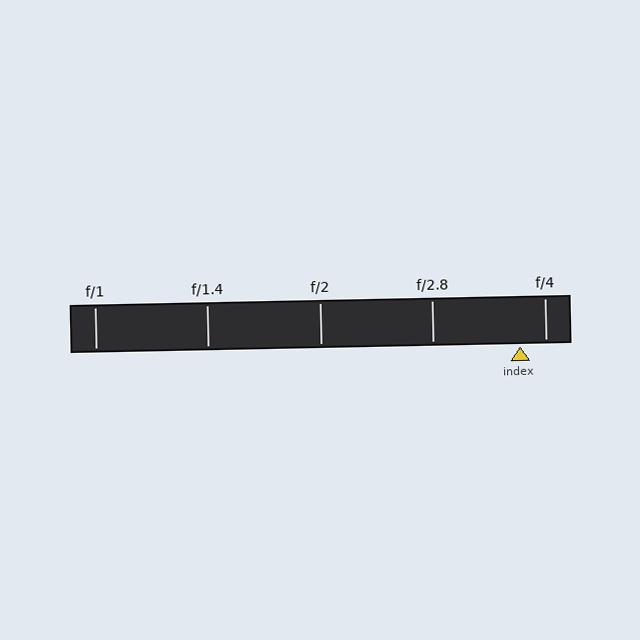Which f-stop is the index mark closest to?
The index mark is closest to f/4.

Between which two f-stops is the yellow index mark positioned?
The index mark is between f/2.8 and f/4.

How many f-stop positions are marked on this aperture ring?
There are 5 f-stop positions marked.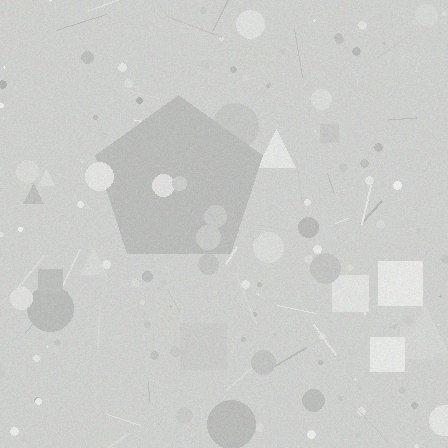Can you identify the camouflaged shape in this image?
The camouflaged shape is a pentagon.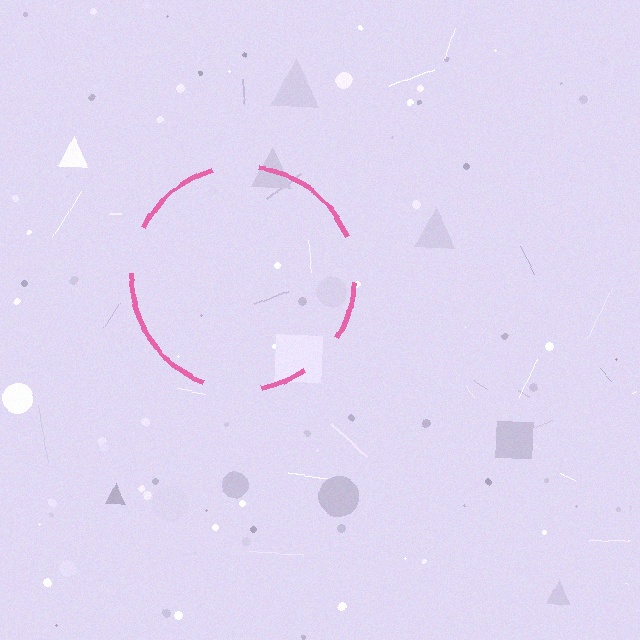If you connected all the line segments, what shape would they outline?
They would outline a circle.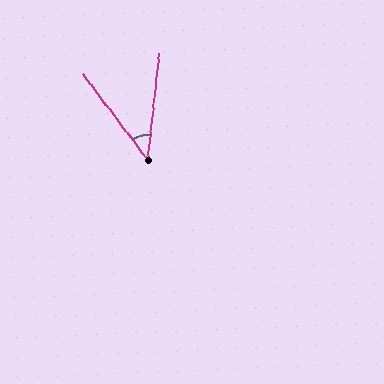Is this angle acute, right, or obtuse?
It is acute.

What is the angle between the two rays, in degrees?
Approximately 44 degrees.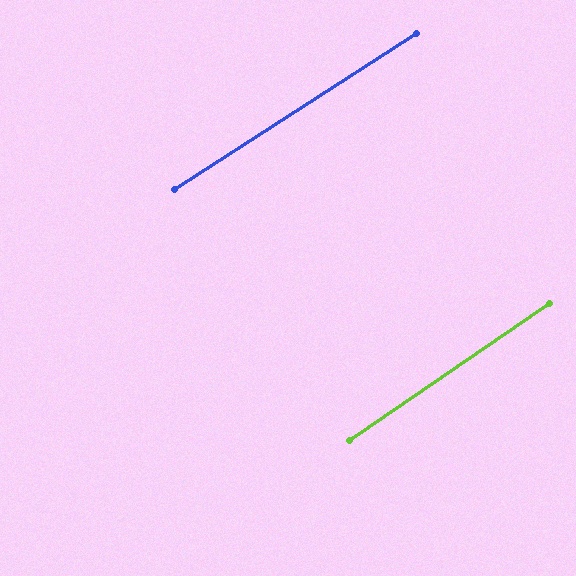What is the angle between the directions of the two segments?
Approximately 2 degrees.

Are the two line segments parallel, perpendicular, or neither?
Parallel — their directions differ by only 1.6°.